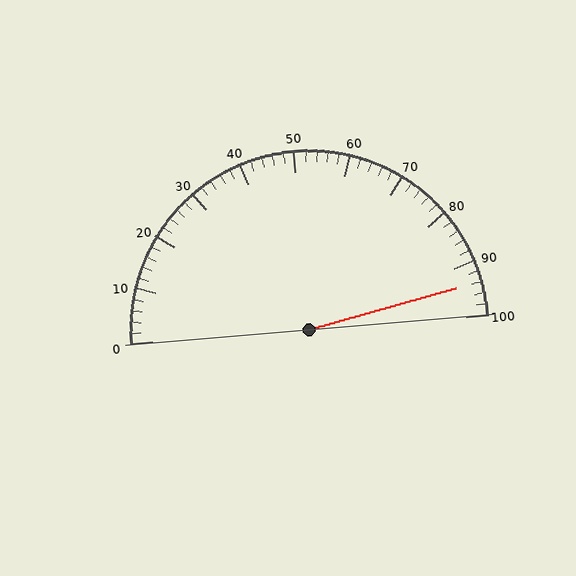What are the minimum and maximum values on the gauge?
The gauge ranges from 0 to 100.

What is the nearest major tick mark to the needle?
The nearest major tick mark is 90.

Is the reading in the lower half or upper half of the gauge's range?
The reading is in the upper half of the range (0 to 100).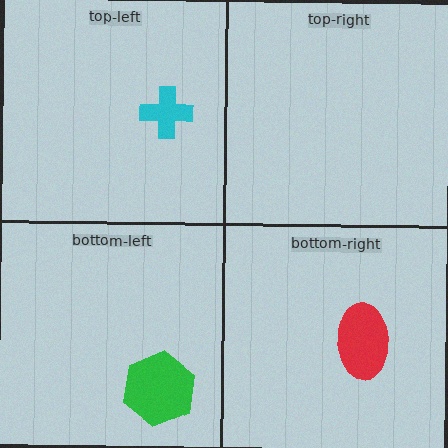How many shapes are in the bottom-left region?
1.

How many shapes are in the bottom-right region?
1.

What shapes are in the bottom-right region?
The red ellipse.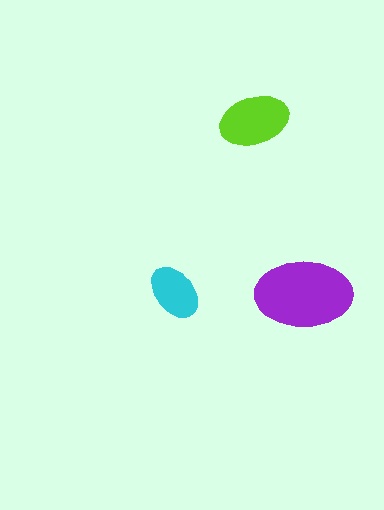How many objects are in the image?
There are 3 objects in the image.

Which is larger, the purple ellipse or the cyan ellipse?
The purple one.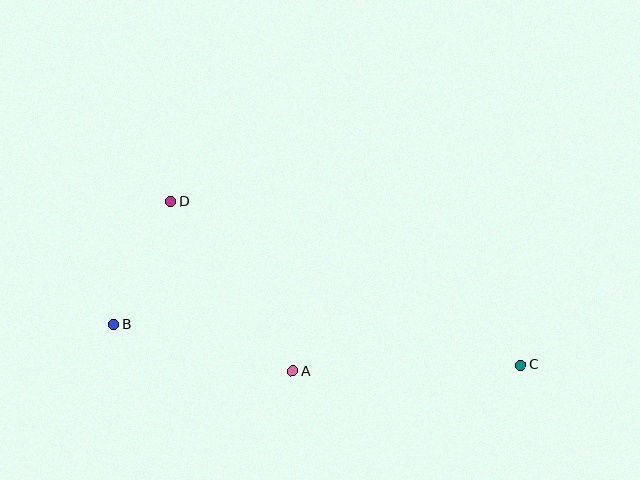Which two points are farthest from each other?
Points B and C are farthest from each other.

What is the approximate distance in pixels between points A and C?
The distance between A and C is approximately 228 pixels.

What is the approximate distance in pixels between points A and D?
The distance between A and D is approximately 209 pixels.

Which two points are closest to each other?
Points B and D are closest to each other.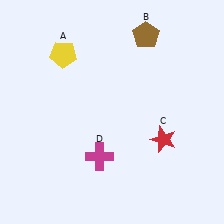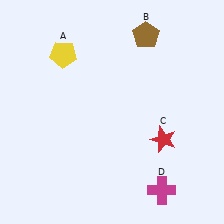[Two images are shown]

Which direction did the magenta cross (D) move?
The magenta cross (D) moved right.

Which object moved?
The magenta cross (D) moved right.